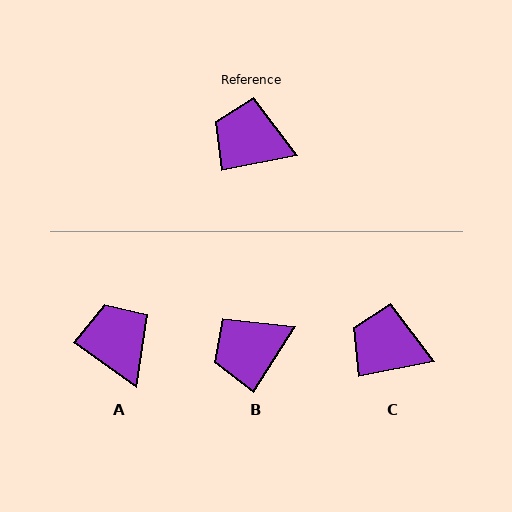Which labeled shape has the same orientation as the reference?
C.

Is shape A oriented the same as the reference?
No, it is off by about 46 degrees.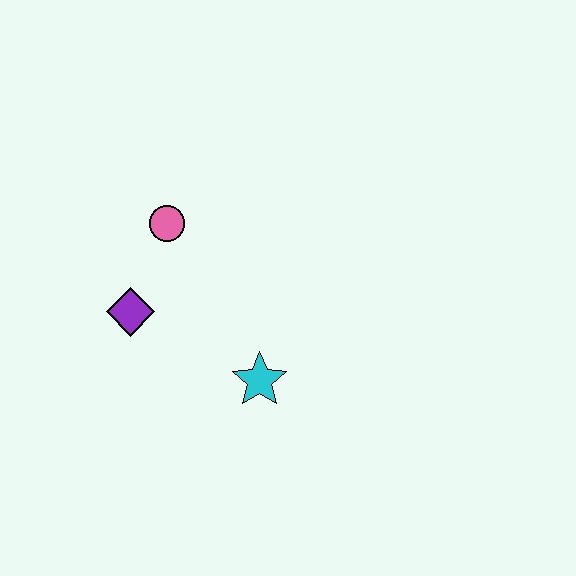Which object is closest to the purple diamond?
The pink circle is closest to the purple diamond.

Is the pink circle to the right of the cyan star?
No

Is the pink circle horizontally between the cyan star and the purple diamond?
Yes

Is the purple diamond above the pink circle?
No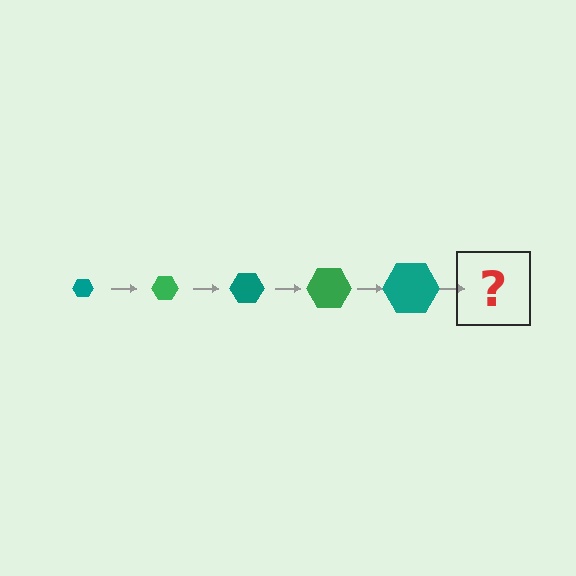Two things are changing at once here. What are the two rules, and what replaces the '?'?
The two rules are that the hexagon grows larger each step and the color cycles through teal and green. The '?' should be a green hexagon, larger than the previous one.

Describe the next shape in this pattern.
It should be a green hexagon, larger than the previous one.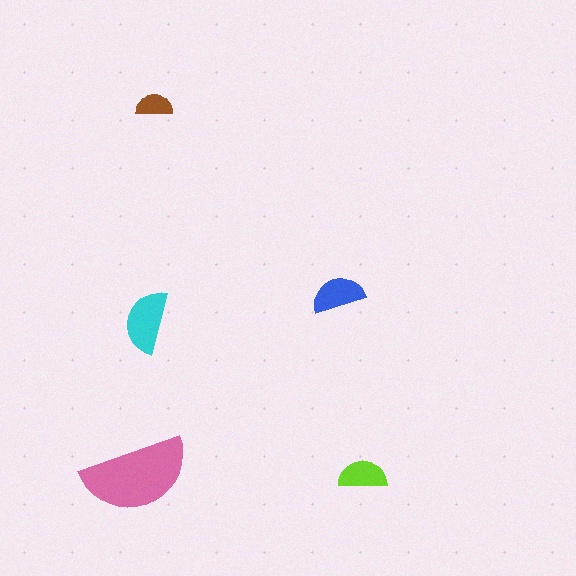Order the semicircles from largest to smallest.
the pink one, the cyan one, the blue one, the lime one, the brown one.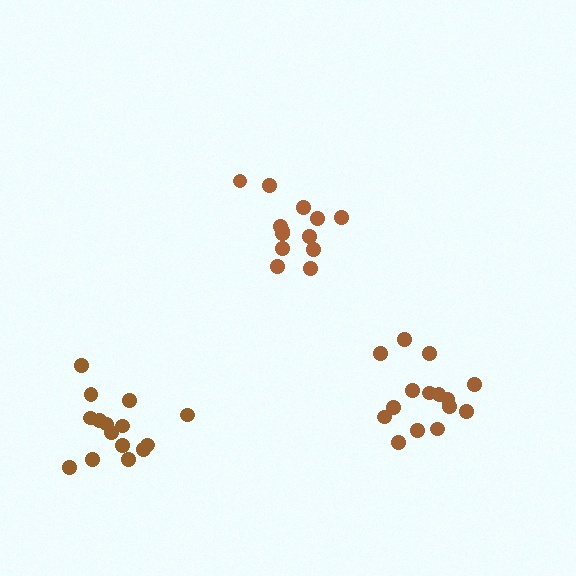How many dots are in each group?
Group 1: 15 dots, Group 2: 15 dots, Group 3: 13 dots (43 total).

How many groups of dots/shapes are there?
There are 3 groups.